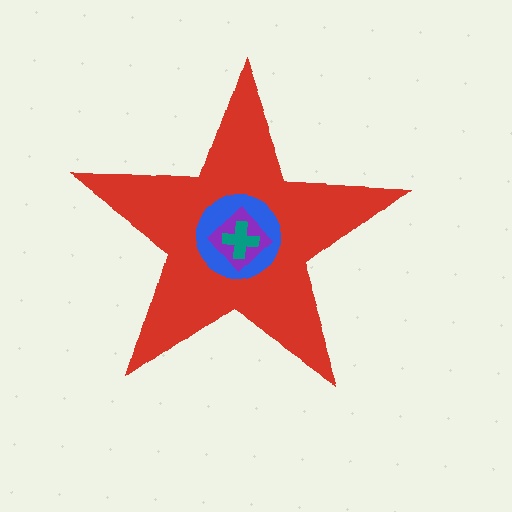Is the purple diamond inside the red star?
Yes.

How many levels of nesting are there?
4.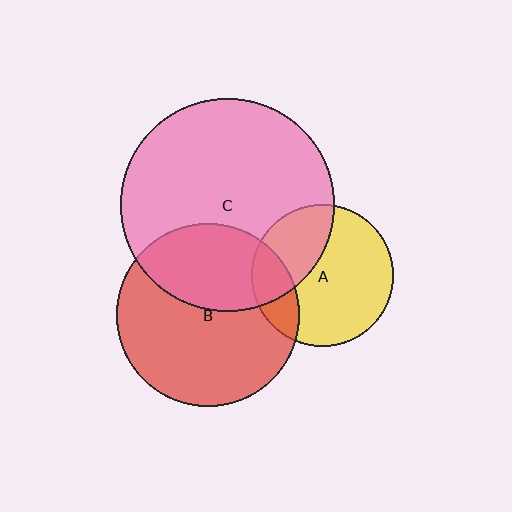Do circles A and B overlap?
Yes.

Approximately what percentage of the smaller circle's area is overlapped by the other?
Approximately 20%.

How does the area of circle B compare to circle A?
Approximately 1.6 times.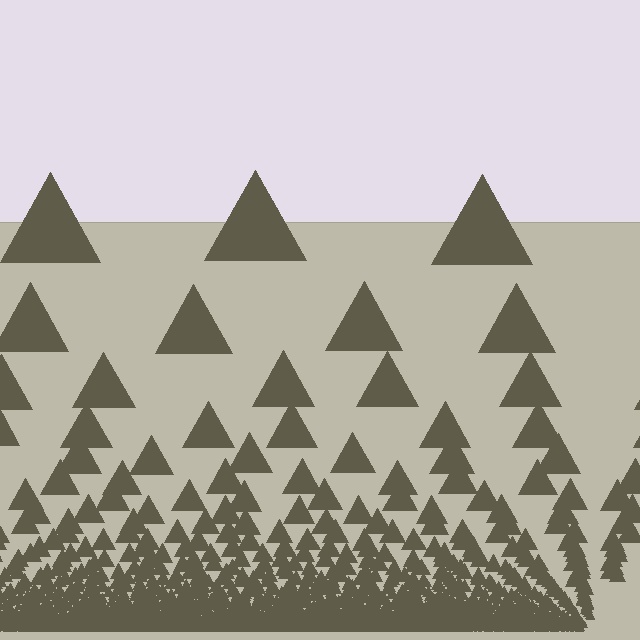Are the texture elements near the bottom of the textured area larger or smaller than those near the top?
Smaller. The gradient is inverted — elements near the bottom are smaller and denser.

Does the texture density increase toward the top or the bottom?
Density increases toward the bottom.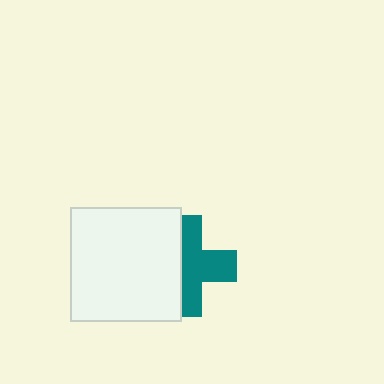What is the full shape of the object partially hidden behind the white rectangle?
The partially hidden object is a teal cross.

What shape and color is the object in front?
The object in front is a white rectangle.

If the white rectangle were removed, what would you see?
You would see the complete teal cross.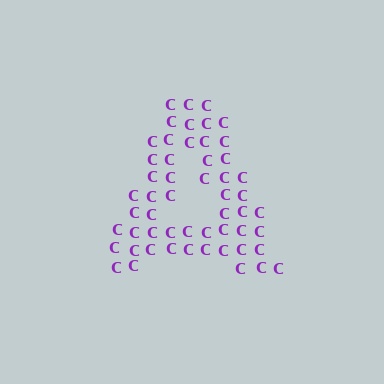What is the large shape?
The large shape is the letter A.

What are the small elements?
The small elements are letter C's.